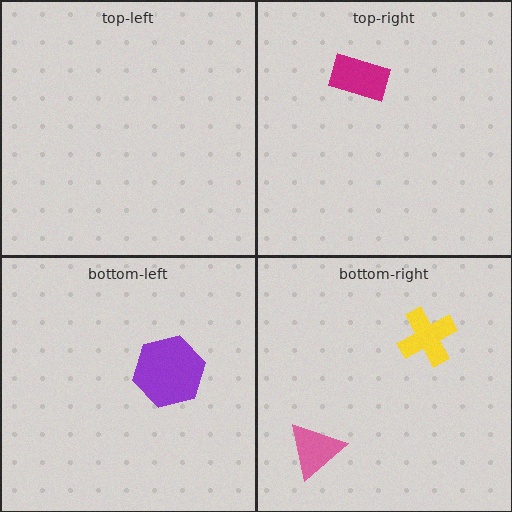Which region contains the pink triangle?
The bottom-right region.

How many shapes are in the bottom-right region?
2.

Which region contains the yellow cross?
The bottom-right region.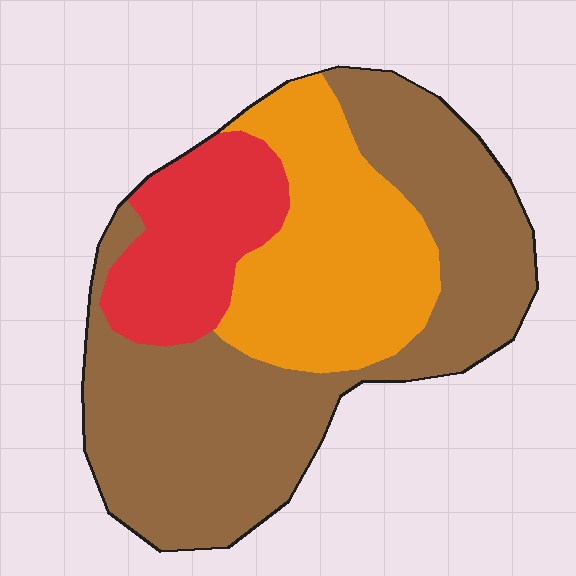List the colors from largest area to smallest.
From largest to smallest: brown, orange, red.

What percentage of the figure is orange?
Orange takes up between a sixth and a third of the figure.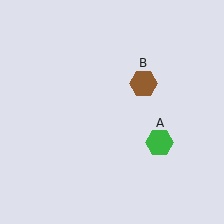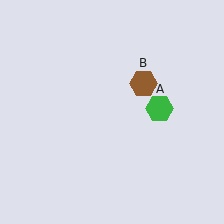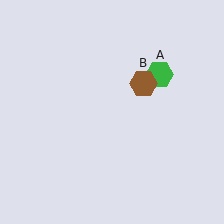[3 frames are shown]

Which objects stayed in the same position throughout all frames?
Brown hexagon (object B) remained stationary.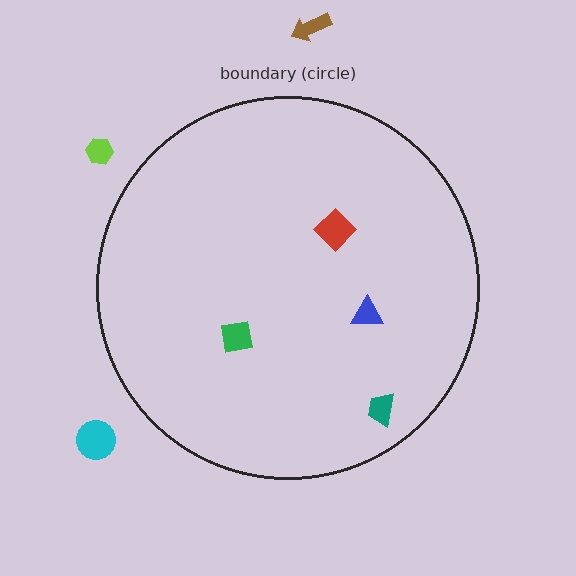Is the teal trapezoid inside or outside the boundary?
Inside.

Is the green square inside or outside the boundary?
Inside.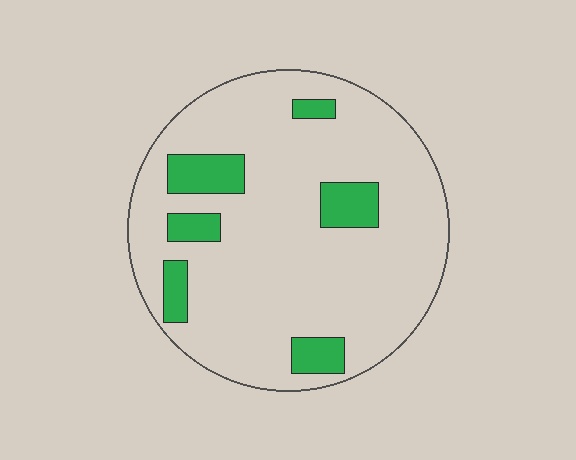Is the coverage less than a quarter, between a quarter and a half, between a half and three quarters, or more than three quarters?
Less than a quarter.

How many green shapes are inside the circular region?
6.